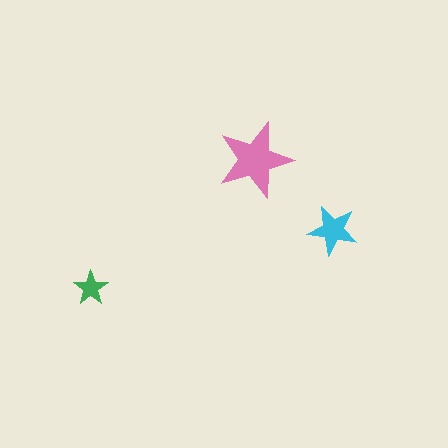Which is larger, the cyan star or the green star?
The cyan one.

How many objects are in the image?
There are 3 objects in the image.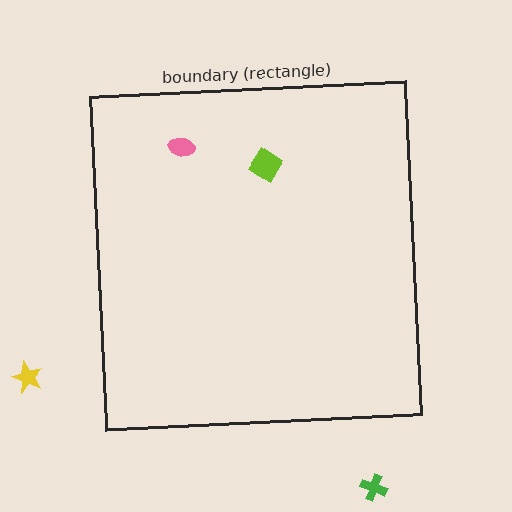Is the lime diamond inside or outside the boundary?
Inside.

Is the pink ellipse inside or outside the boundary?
Inside.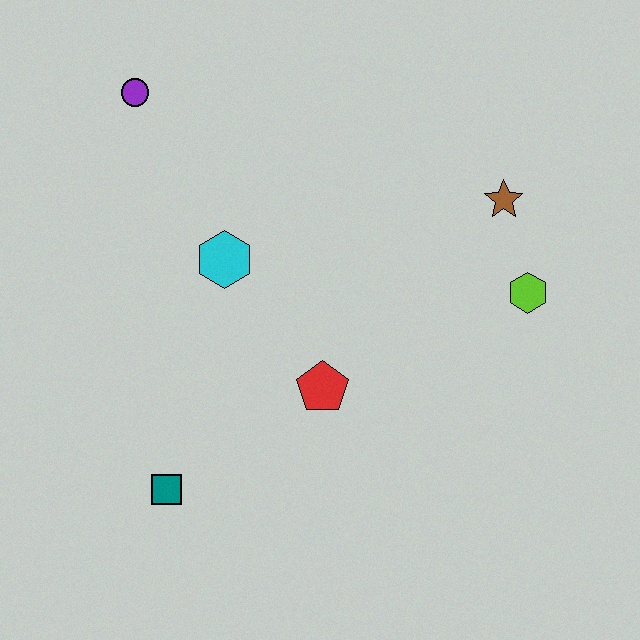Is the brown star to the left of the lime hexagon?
Yes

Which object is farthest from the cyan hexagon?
The lime hexagon is farthest from the cyan hexagon.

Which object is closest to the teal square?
The red pentagon is closest to the teal square.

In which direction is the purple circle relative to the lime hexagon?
The purple circle is to the left of the lime hexagon.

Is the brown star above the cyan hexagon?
Yes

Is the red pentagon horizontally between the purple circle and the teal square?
No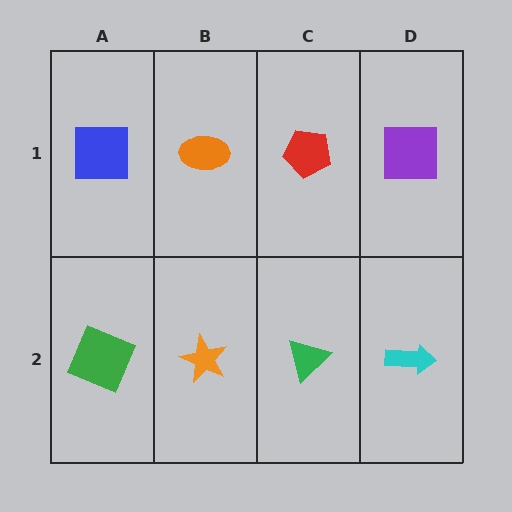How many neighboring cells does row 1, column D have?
2.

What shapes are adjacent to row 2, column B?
An orange ellipse (row 1, column B), a green square (row 2, column A), a green triangle (row 2, column C).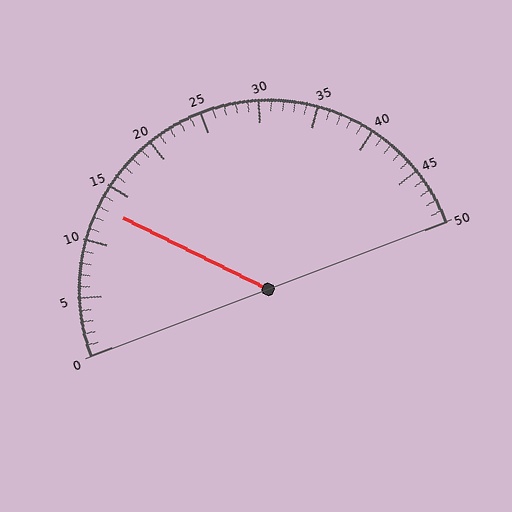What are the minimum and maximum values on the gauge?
The gauge ranges from 0 to 50.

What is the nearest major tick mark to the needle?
The nearest major tick mark is 15.